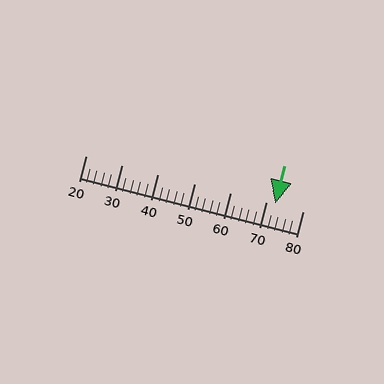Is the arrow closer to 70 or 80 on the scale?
The arrow is closer to 70.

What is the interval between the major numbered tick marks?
The major tick marks are spaced 10 units apart.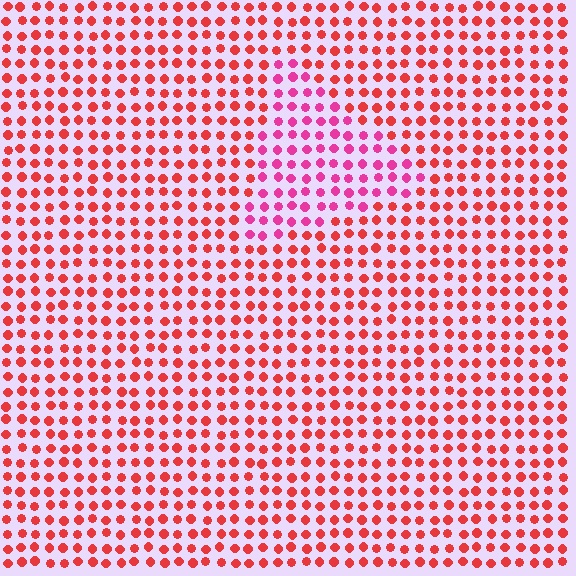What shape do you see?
I see a triangle.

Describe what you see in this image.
The image is filled with small red elements in a uniform arrangement. A triangle-shaped region is visible where the elements are tinted to a slightly different hue, forming a subtle color boundary.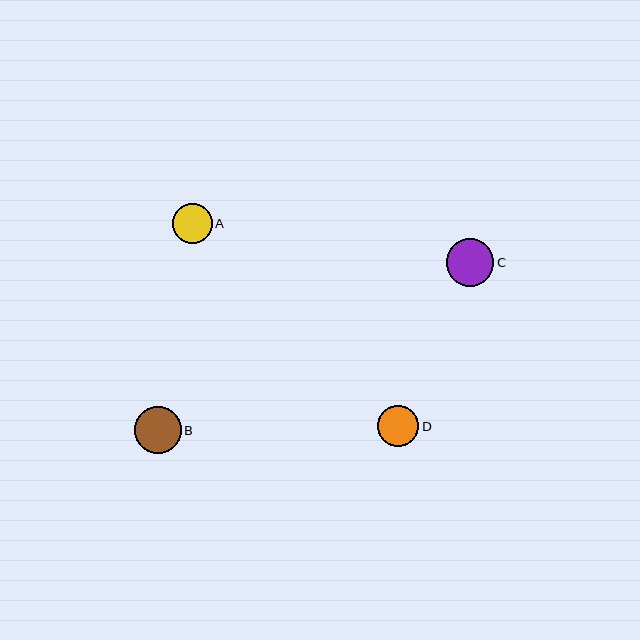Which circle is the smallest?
Circle A is the smallest with a size of approximately 40 pixels.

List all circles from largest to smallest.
From largest to smallest: C, B, D, A.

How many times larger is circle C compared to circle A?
Circle C is approximately 1.2 times the size of circle A.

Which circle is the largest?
Circle C is the largest with a size of approximately 48 pixels.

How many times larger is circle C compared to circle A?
Circle C is approximately 1.2 times the size of circle A.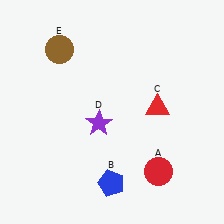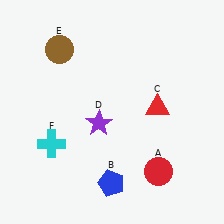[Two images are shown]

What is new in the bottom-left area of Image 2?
A cyan cross (F) was added in the bottom-left area of Image 2.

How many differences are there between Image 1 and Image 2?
There is 1 difference between the two images.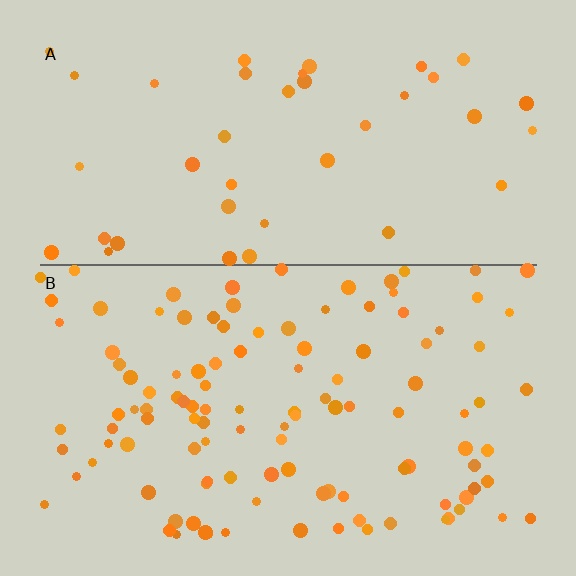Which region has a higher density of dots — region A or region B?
B (the bottom).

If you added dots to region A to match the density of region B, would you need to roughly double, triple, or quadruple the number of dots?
Approximately triple.